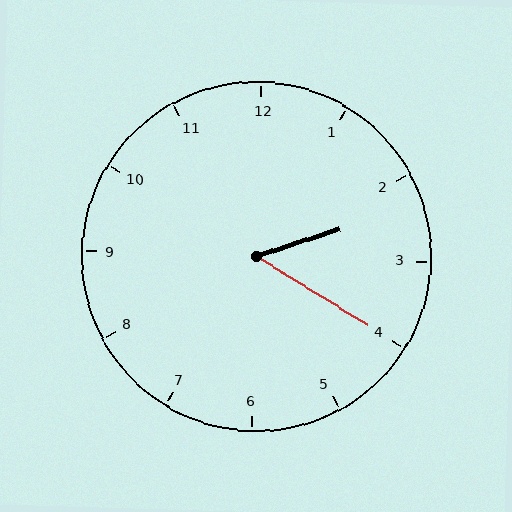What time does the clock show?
2:20.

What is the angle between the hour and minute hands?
Approximately 50 degrees.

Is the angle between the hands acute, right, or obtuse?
It is acute.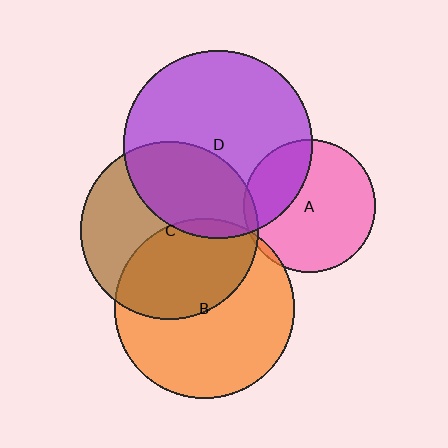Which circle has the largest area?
Circle D (purple).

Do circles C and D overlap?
Yes.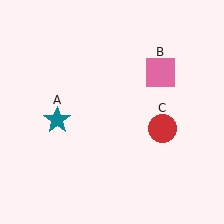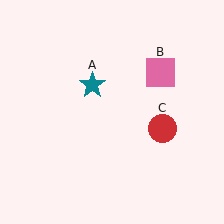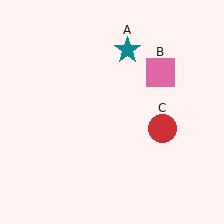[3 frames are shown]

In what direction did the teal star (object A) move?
The teal star (object A) moved up and to the right.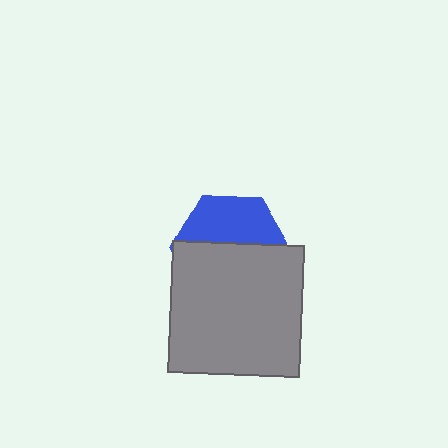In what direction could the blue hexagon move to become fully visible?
The blue hexagon could move up. That would shift it out from behind the gray square entirely.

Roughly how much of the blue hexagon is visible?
A small part of it is visible (roughly 41%).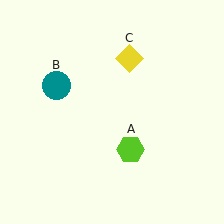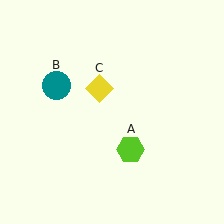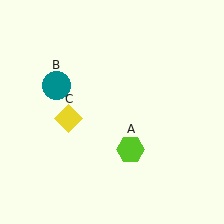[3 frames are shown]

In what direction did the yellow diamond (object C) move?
The yellow diamond (object C) moved down and to the left.